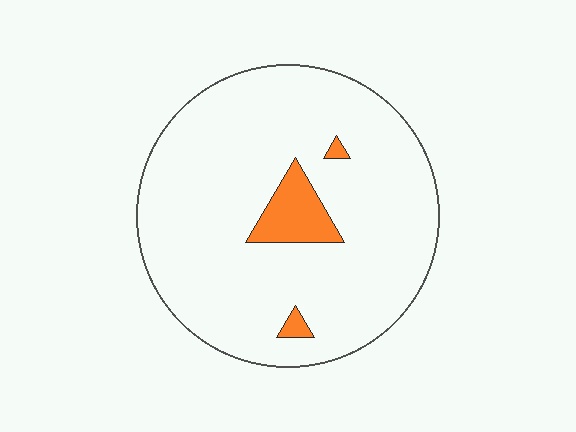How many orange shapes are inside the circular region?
3.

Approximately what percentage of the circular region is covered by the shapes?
Approximately 5%.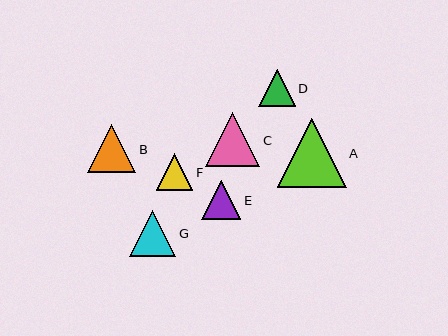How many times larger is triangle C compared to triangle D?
Triangle C is approximately 1.5 times the size of triangle D.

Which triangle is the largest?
Triangle A is the largest with a size of approximately 69 pixels.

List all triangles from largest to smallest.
From largest to smallest: A, C, B, G, E, D, F.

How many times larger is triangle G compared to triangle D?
Triangle G is approximately 1.3 times the size of triangle D.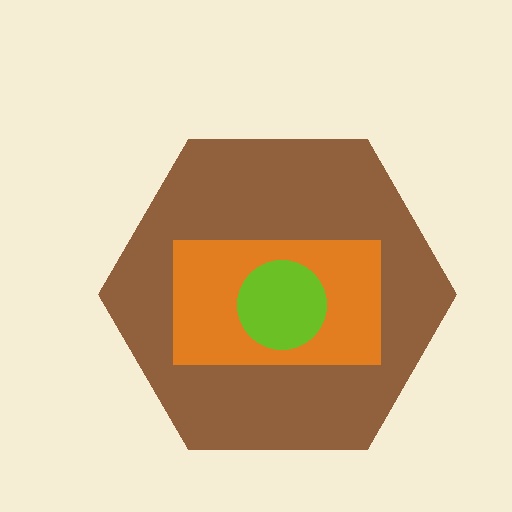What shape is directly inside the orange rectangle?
The lime circle.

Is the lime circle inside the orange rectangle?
Yes.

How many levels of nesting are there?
3.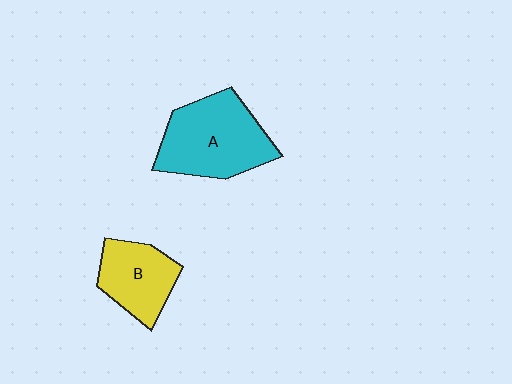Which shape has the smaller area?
Shape B (yellow).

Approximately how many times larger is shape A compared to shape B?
Approximately 1.6 times.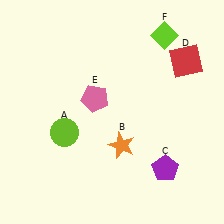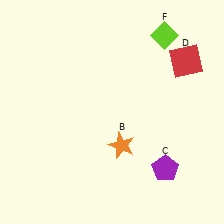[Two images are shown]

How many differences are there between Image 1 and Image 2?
There are 2 differences between the two images.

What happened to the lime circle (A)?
The lime circle (A) was removed in Image 2. It was in the bottom-left area of Image 1.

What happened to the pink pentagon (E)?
The pink pentagon (E) was removed in Image 2. It was in the top-left area of Image 1.